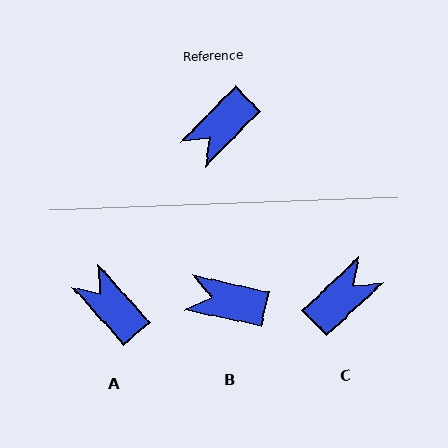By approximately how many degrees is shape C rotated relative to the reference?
Approximately 178 degrees counter-clockwise.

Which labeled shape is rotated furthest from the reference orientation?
C, about 178 degrees away.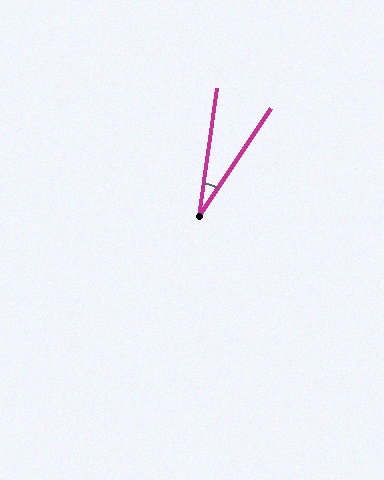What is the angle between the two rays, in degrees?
Approximately 25 degrees.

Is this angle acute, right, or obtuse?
It is acute.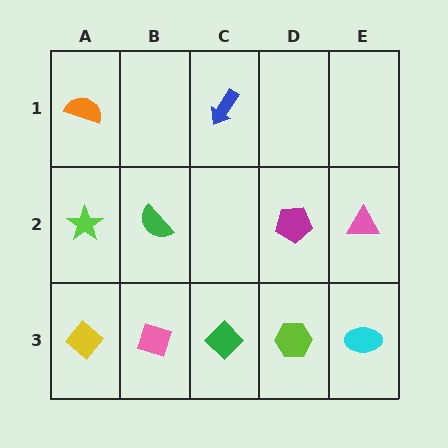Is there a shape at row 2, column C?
No, that cell is empty.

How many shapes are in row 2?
4 shapes.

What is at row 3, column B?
A pink diamond.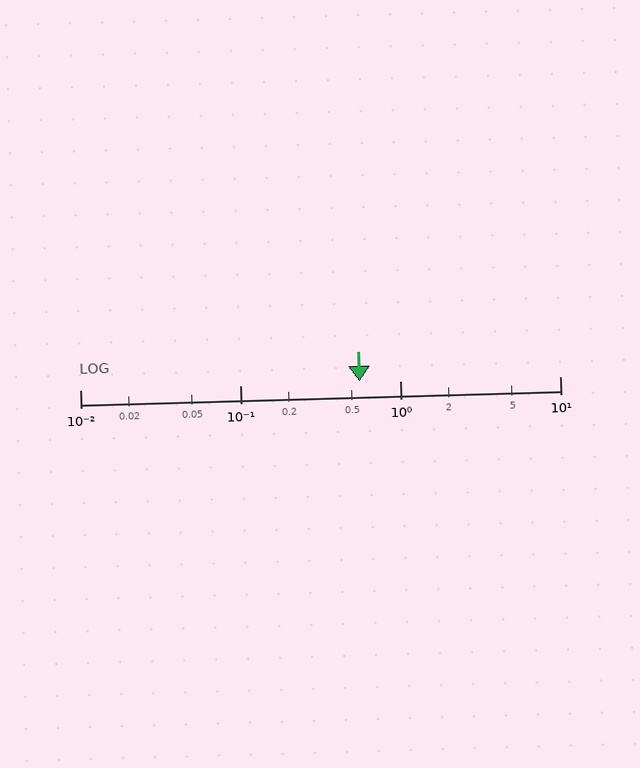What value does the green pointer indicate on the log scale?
The pointer indicates approximately 0.56.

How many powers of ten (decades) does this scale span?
The scale spans 3 decades, from 0.01 to 10.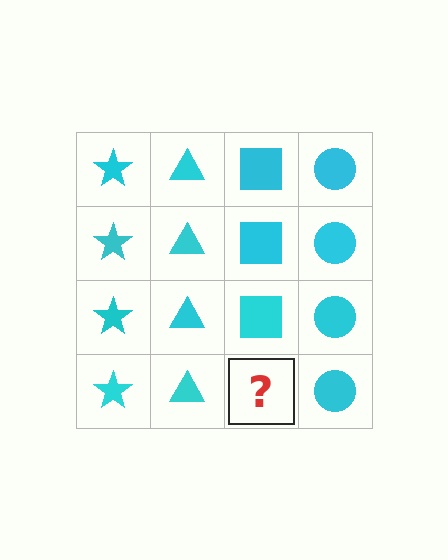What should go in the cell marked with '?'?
The missing cell should contain a cyan square.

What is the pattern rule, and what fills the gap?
The rule is that each column has a consistent shape. The gap should be filled with a cyan square.